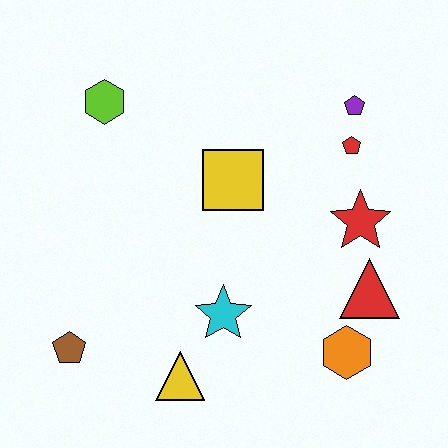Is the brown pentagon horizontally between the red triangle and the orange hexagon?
No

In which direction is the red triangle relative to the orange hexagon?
The red triangle is above the orange hexagon.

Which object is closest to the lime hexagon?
The yellow square is closest to the lime hexagon.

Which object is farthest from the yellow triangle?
The purple pentagon is farthest from the yellow triangle.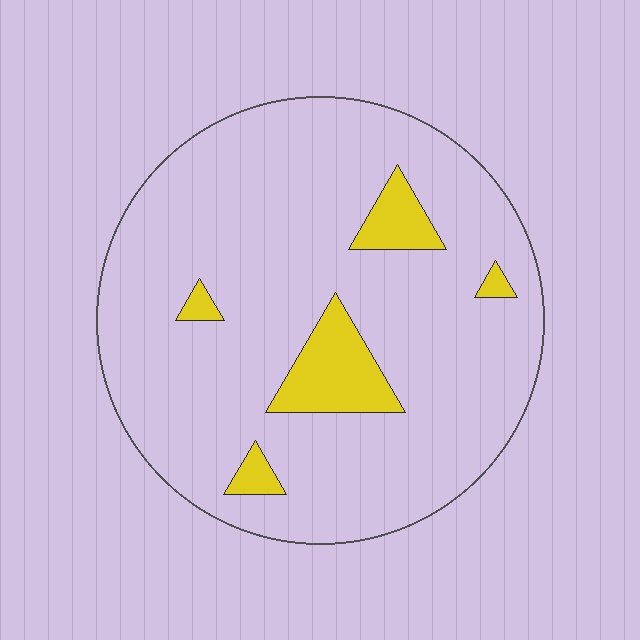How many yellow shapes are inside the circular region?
5.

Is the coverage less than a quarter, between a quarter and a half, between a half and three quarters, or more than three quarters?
Less than a quarter.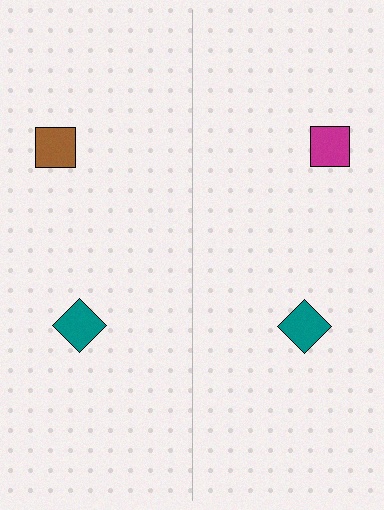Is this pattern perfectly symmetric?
No, the pattern is not perfectly symmetric. The magenta square on the right side breaks the symmetry — its mirror counterpart is brown.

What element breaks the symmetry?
The magenta square on the right side breaks the symmetry — its mirror counterpart is brown.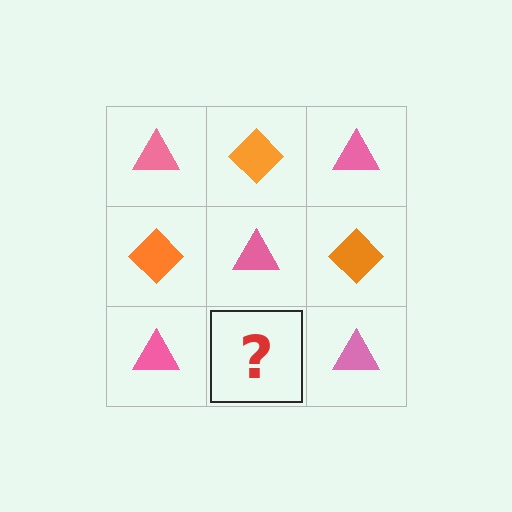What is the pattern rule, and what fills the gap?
The rule is that it alternates pink triangle and orange diamond in a checkerboard pattern. The gap should be filled with an orange diamond.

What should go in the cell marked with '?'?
The missing cell should contain an orange diamond.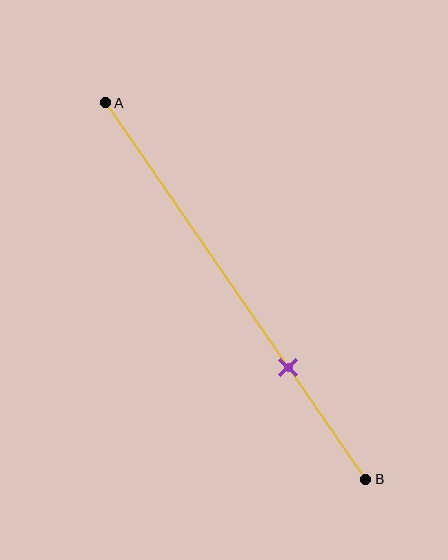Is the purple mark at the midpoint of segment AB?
No, the mark is at about 70% from A, not at the 50% midpoint.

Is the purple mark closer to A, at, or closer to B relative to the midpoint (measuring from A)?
The purple mark is closer to point B than the midpoint of segment AB.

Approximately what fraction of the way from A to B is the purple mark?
The purple mark is approximately 70% of the way from A to B.